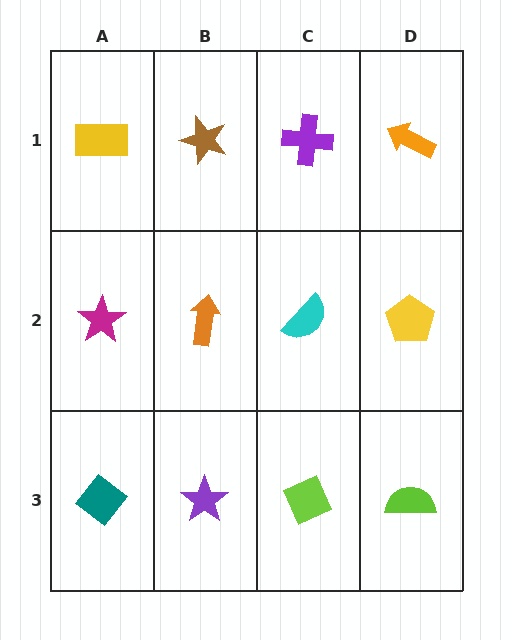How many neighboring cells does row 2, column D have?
3.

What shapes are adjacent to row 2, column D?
An orange arrow (row 1, column D), a lime semicircle (row 3, column D), a cyan semicircle (row 2, column C).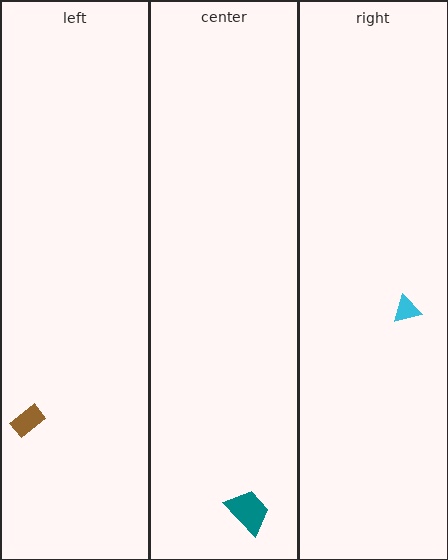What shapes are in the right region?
The cyan triangle.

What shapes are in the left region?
The brown rectangle.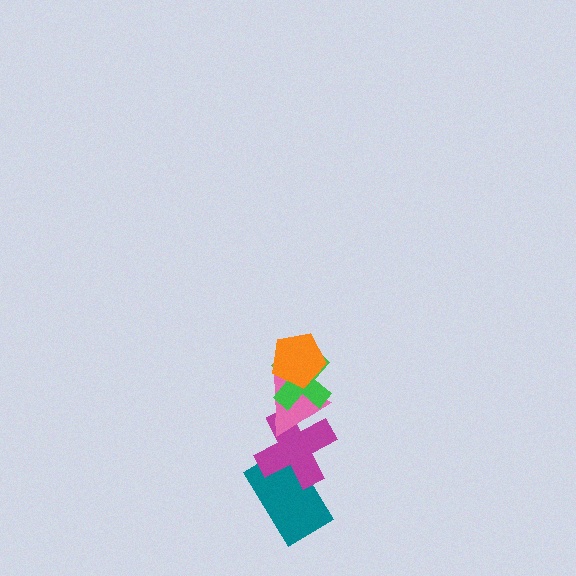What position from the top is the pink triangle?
The pink triangle is 3rd from the top.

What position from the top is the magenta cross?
The magenta cross is 4th from the top.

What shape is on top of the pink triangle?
The green cross is on top of the pink triangle.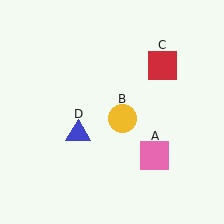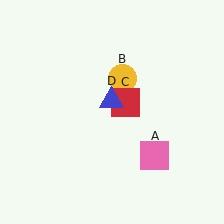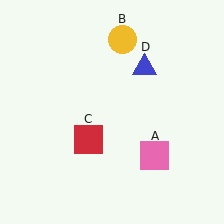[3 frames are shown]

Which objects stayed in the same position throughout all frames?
Pink square (object A) remained stationary.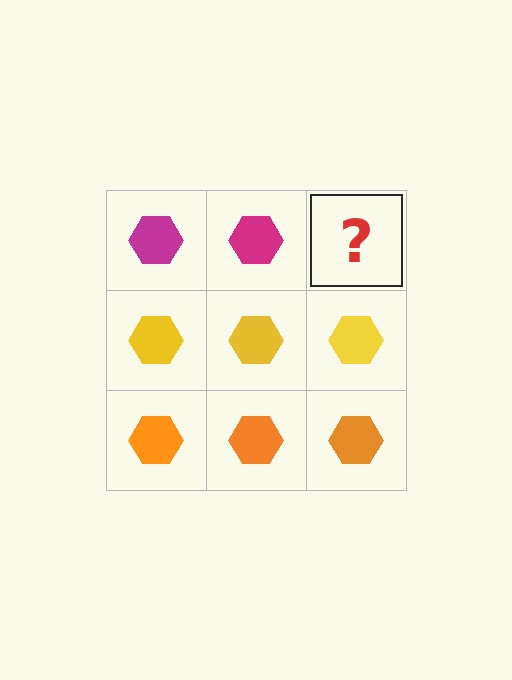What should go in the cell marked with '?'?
The missing cell should contain a magenta hexagon.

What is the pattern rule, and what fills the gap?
The rule is that each row has a consistent color. The gap should be filled with a magenta hexagon.